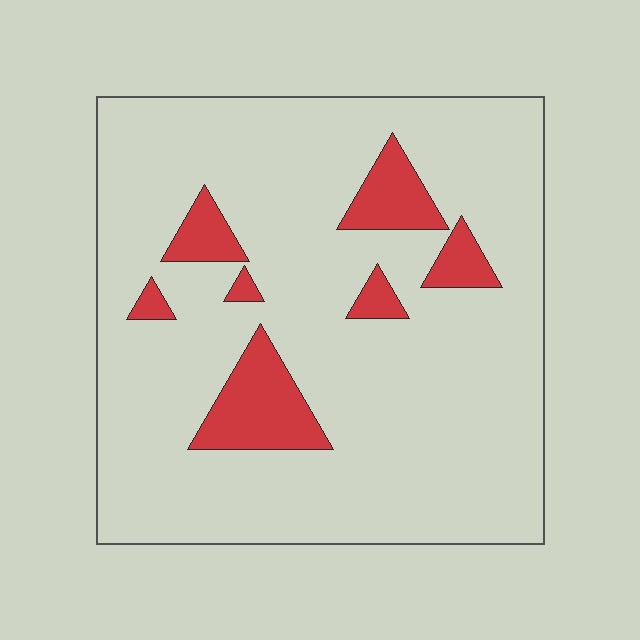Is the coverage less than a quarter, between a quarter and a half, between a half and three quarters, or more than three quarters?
Less than a quarter.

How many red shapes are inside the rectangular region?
7.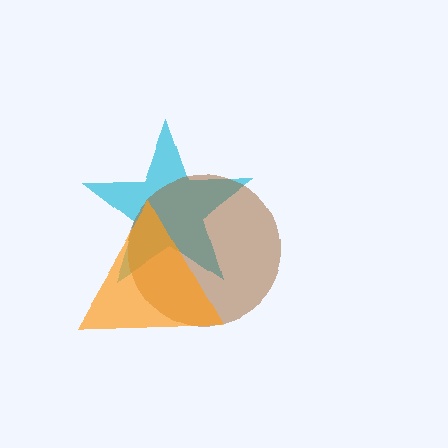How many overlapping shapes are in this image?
There are 3 overlapping shapes in the image.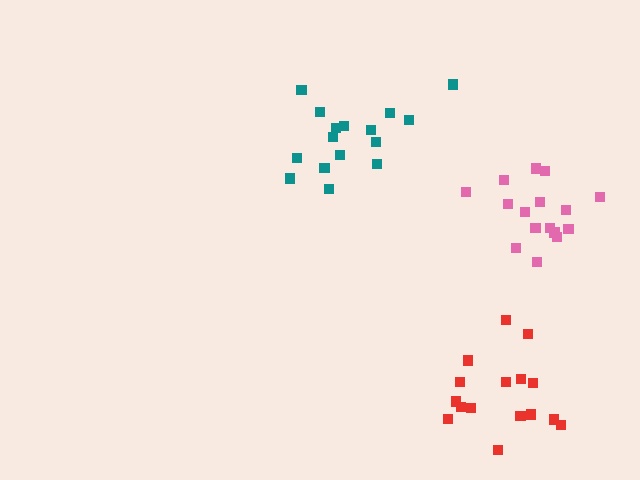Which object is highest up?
The teal cluster is topmost.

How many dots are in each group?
Group 1: 16 dots, Group 2: 17 dots, Group 3: 16 dots (49 total).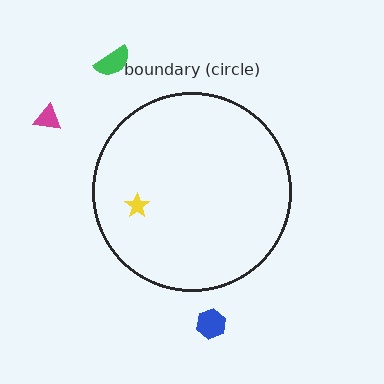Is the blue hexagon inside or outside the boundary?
Outside.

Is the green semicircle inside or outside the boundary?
Outside.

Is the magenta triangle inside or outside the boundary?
Outside.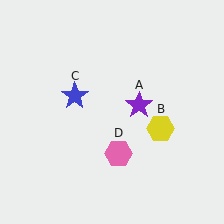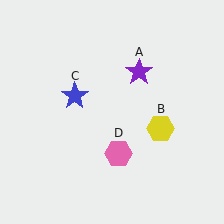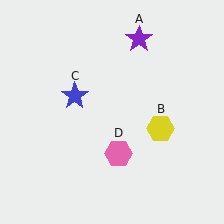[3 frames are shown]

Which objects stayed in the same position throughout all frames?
Yellow hexagon (object B) and blue star (object C) and pink hexagon (object D) remained stationary.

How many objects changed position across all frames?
1 object changed position: purple star (object A).